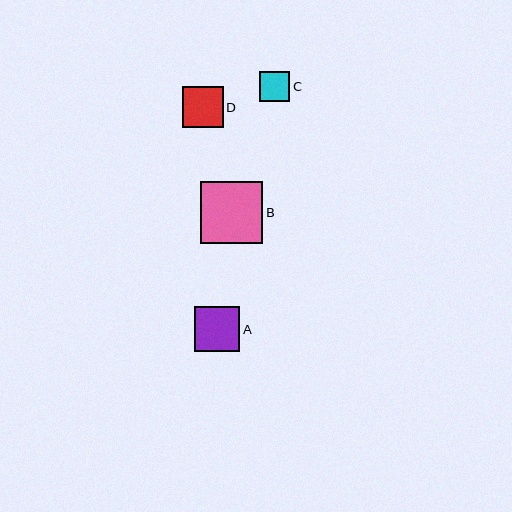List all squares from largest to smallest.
From largest to smallest: B, A, D, C.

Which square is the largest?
Square B is the largest with a size of approximately 62 pixels.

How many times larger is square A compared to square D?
Square A is approximately 1.1 times the size of square D.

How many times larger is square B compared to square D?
Square B is approximately 1.5 times the size of square D.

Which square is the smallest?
Square C is the smallest with a size of approximately 30 pixels.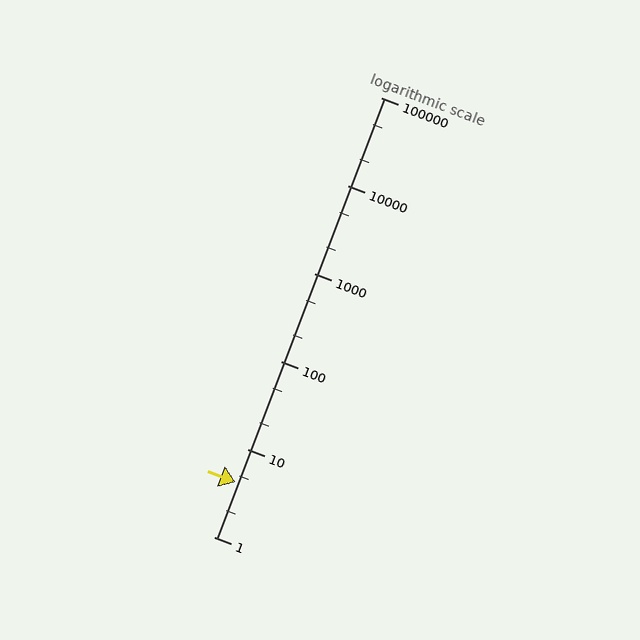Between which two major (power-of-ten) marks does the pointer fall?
The pointer is between 1 and 10.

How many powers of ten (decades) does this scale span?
The scale spans 5 decades, from 1 to 100000.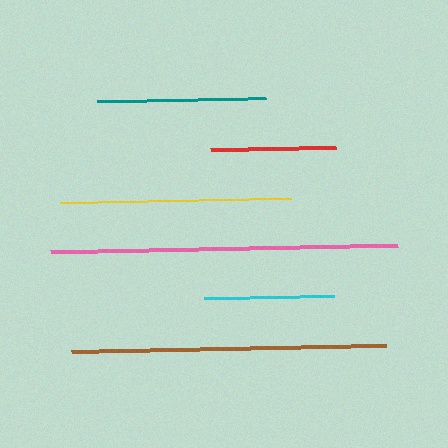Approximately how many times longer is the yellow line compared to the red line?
The yellow line is approximately 1.8 times the length of the red line.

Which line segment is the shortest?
The red line is the shortest at approximately 126 pixels.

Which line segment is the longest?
The pink line is the longest at approximately 347 pixels.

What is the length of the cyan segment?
The cyan segment is approximately 130 pixels long.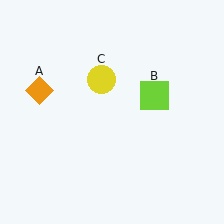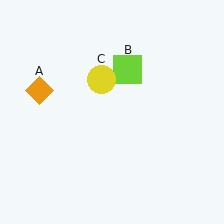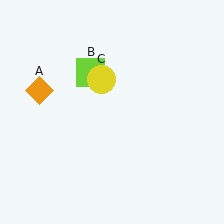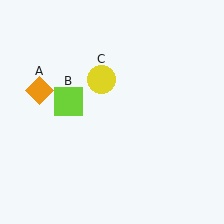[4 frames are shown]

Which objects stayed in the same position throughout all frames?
Orange diamond (object A) and yellow circle (object C) remained stationary.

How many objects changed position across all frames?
1 object changed position: lime square (object B).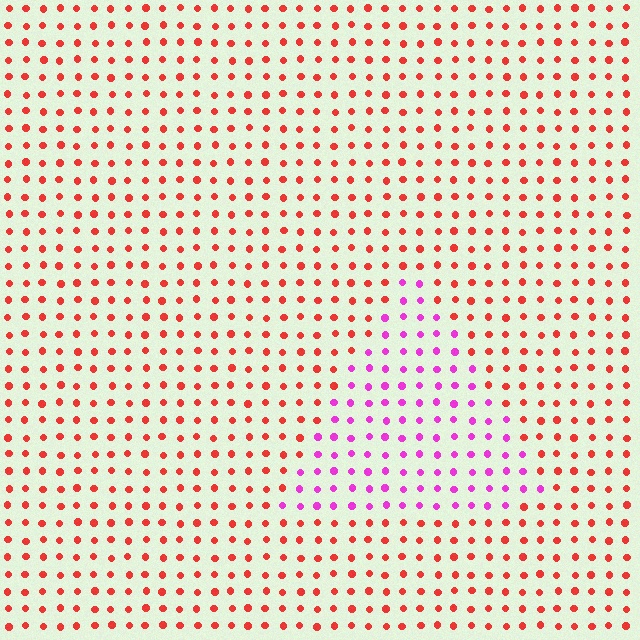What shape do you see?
I see a triangle.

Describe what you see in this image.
The image is filled with small red elements in a uniform arrangement. A triangle-shaped region is visible where the elements are tinted to a slightly different hue, forming a subtle color boundary.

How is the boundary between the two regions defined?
The boundary is defined purely by a slight shift in hue (about 55 degrees). Spacing, size, and orientation are identical on both sides.